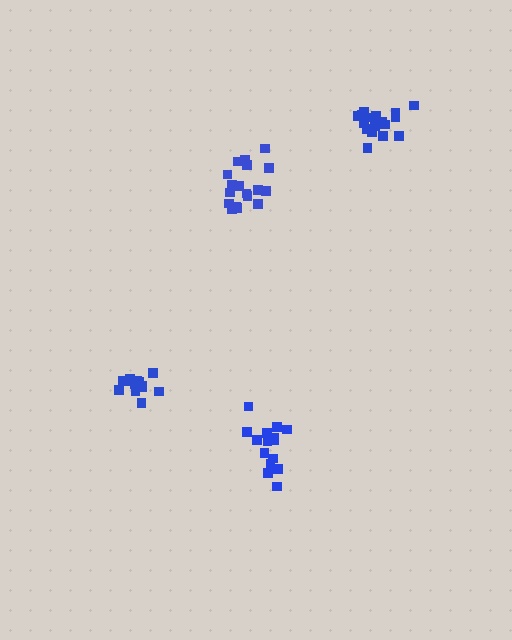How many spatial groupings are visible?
There are 4 spatial groupings.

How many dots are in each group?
Group 1: 15 dots, Group 2: 17 dots, Group 3: 14 dots, Group 4: 18 dots (64 total).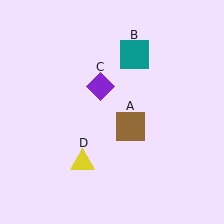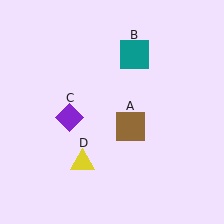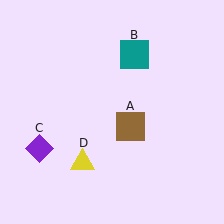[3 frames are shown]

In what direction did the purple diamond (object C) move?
The purple diamond (object C) moved down and to the left.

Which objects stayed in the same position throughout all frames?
Brown square (object A) and teal square (object B) and yellow triangle (object D) remained stationary.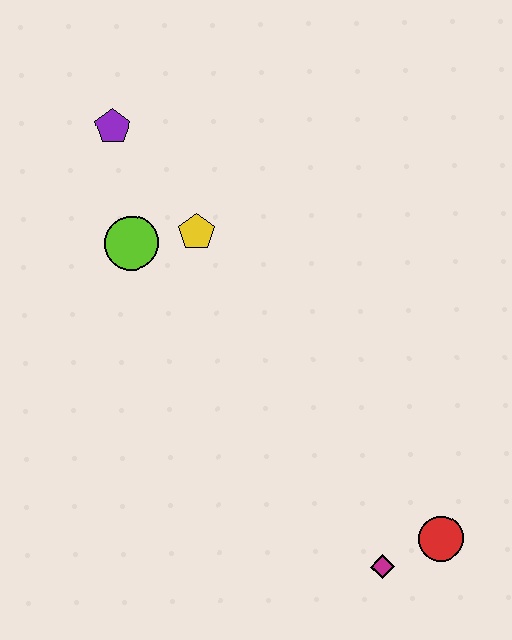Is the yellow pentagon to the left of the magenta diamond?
Yes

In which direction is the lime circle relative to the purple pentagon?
The lime circle is below the purple pentagon.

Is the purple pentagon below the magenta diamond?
No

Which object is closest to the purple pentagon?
The lime circle is closest to the purple pentagon.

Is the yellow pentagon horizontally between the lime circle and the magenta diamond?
Yes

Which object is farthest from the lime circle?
The red circle is farthest from the lime circle.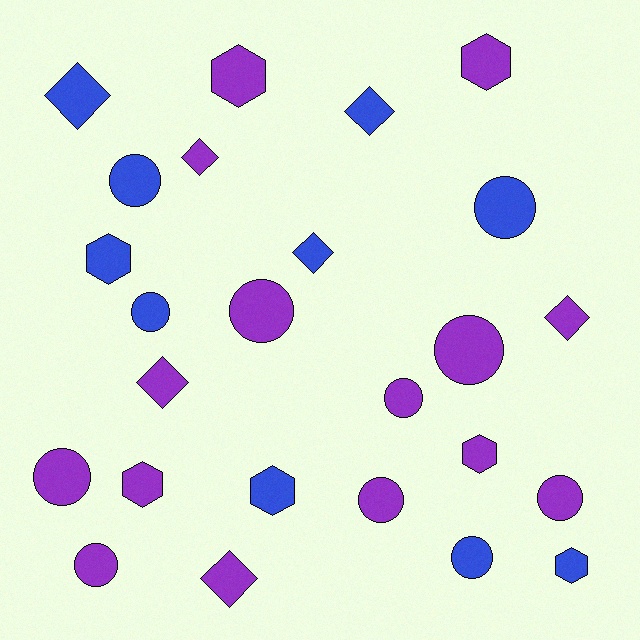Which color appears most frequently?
Purple, with 15 objects.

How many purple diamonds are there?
There are 4 purple diamonds.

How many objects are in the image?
There are 25 objects.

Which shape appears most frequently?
Circle, with 11 objects.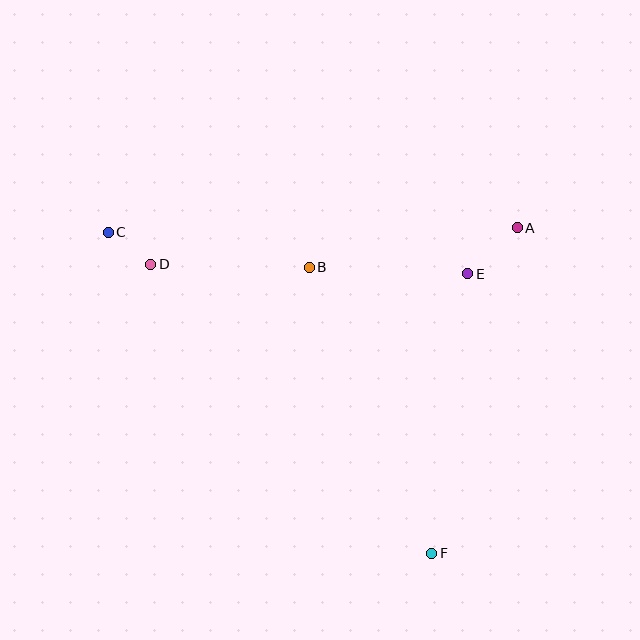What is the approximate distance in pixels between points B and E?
The distance between B and E is approximately 159 pixels.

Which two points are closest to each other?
Points C and D are closest to each other.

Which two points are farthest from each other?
Points C and F are farthest from each other.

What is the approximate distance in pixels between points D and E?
The distance between D and E is approximately 317 pixels.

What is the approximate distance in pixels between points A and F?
The distance between A and F is approximately 336 pixels.